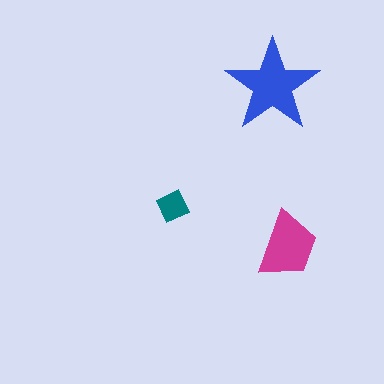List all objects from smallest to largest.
The teal square, the magenta trapezoid, the blue star.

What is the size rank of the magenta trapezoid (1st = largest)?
2nd.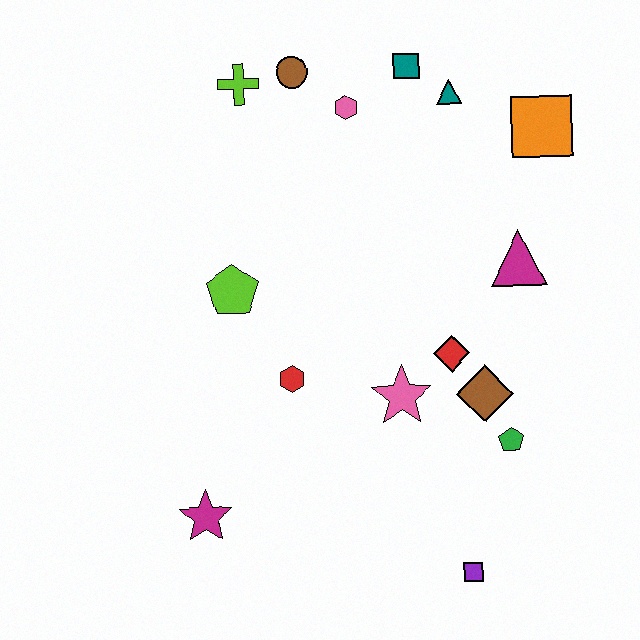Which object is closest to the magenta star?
The red hexagon is closest to the magenta star.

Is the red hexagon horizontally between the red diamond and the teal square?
No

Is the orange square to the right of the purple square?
Yes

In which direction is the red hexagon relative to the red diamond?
The red hexagon is to the left of the red diamond.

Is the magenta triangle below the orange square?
Yes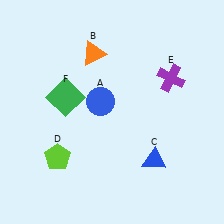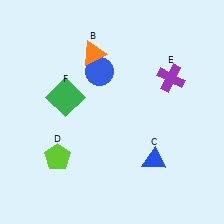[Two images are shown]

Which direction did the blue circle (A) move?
The blue circle (A) moved up.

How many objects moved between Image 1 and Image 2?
1 object moved between the two images.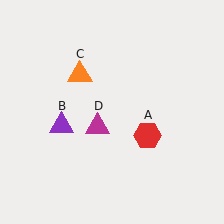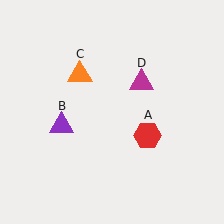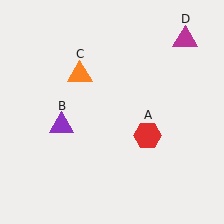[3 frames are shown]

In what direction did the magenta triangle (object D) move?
The magenta triangle (object D) moved up and to the right.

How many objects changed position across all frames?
1 object changed position: magenta triangle (object D).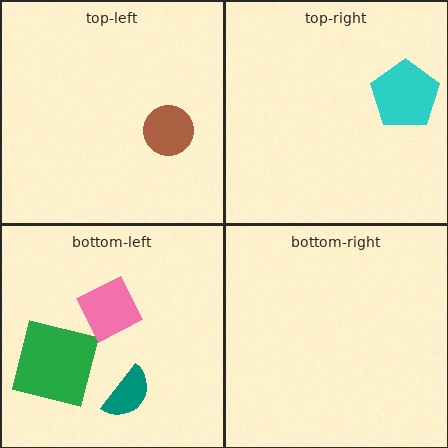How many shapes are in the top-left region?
1.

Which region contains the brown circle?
The top-left region.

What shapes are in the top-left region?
The brown circle.